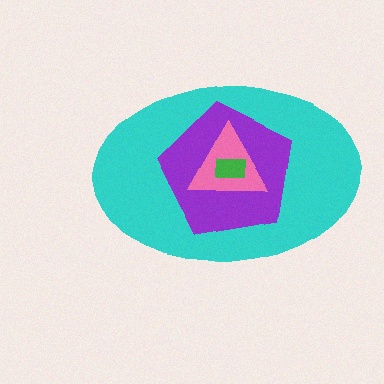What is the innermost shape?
The green rectangle.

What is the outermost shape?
The cyan ellipse.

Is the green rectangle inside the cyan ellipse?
Yes.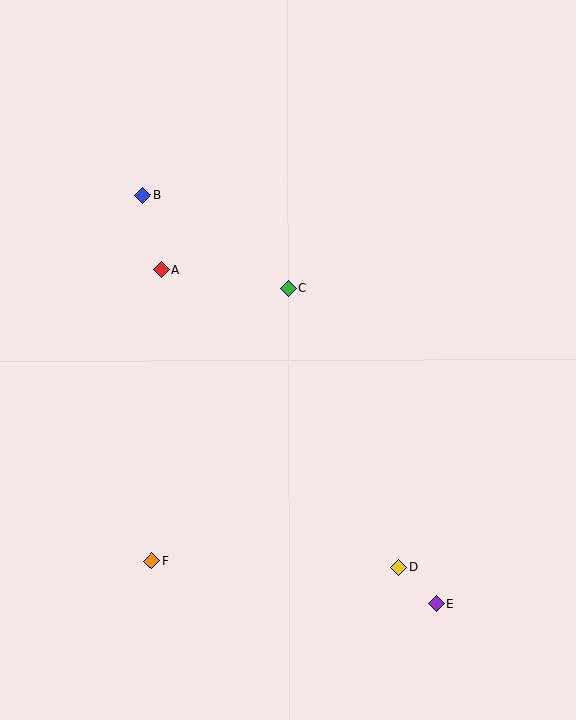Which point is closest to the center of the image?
Point C at (288, 288) is closest to the center.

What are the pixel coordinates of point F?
Point F is at (152, 561).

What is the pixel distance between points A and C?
The distance between A and C is 128 pixels.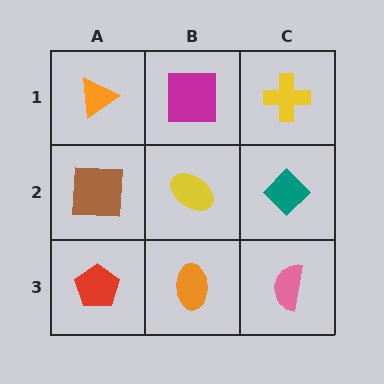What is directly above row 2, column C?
A yellow cross.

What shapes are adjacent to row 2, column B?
A magenta square (row 1, column B), an orange ellipse (row 3, column B), a brown square (row 2, column A), a teal diamond (row 2, column C).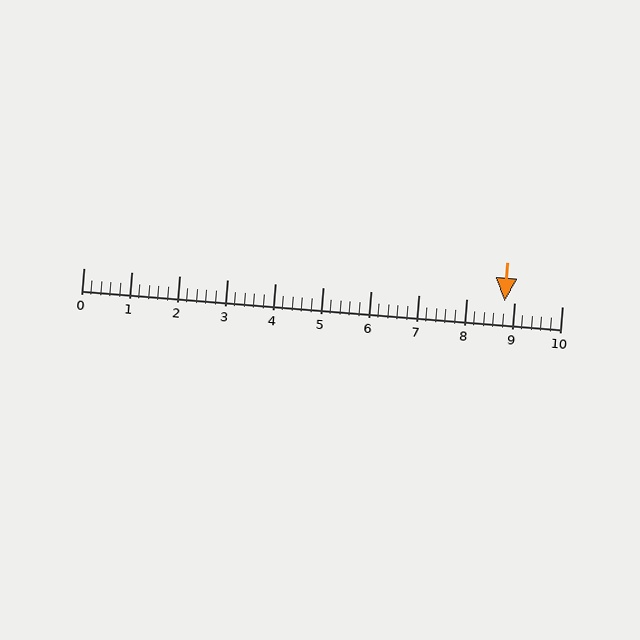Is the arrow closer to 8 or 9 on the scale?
The arrow is closer to 9.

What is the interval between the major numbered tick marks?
The major tick marks are spaced 1 units apart.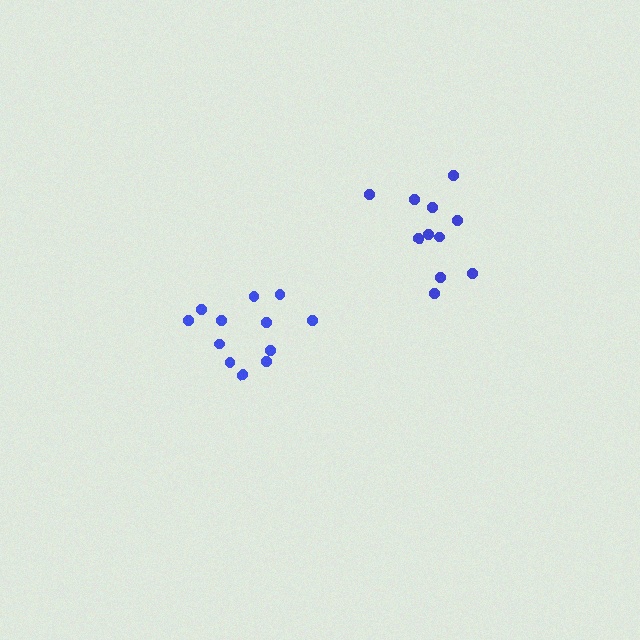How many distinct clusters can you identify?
There are 2 distinct clusters.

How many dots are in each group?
Group 1: 12 dots, Group 2: 11 dots (23 total).